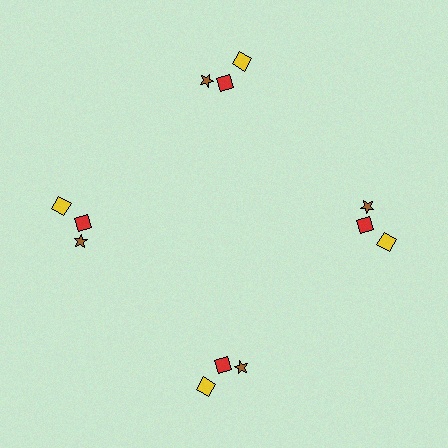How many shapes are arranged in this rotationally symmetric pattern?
There are 12 shapes, arranged in 4 groups of 3.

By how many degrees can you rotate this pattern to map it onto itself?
The pattern maps onto itself every 90 degrees of rotation.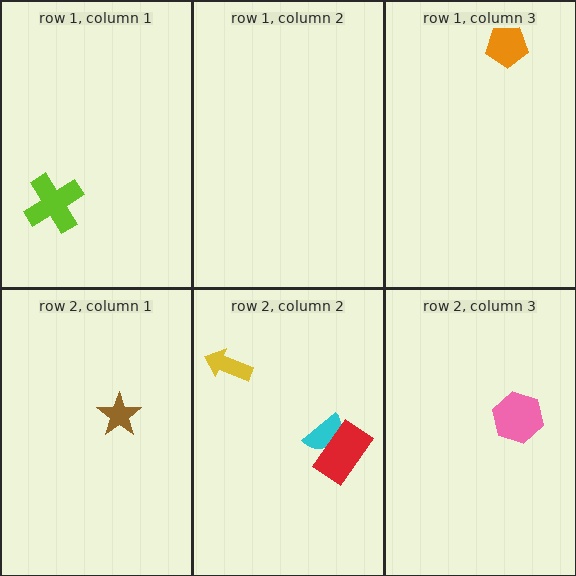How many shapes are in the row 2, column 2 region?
3.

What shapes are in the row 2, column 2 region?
The yellow arrow, the cyan semicircle, the red rectangle.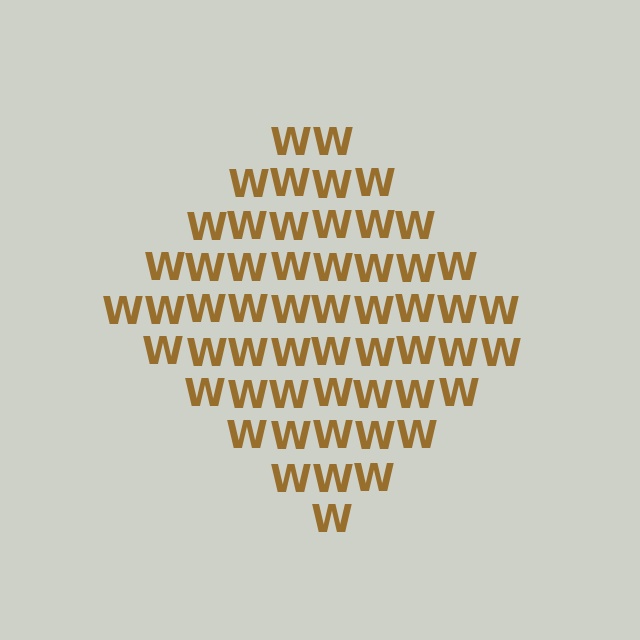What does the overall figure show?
The overall figure shows a diamond.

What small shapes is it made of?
It is made of small letter W's.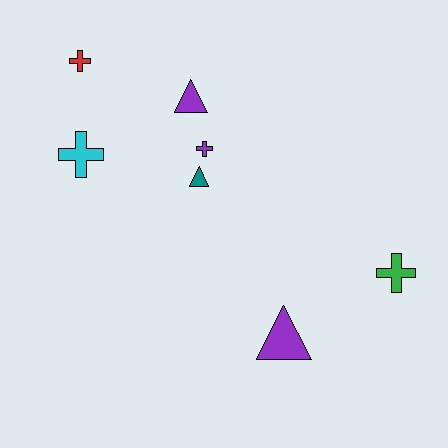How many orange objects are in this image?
There are no orange objects.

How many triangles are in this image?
There are 3 triangles.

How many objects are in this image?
There are 7 objects.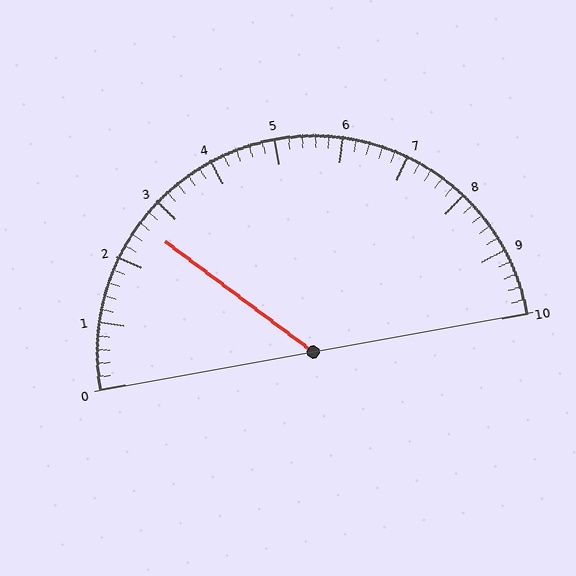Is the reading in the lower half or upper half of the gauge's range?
The reading is in the lower half of the range (0 to 10).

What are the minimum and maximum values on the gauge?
The gauge ranges from 0 to 10.